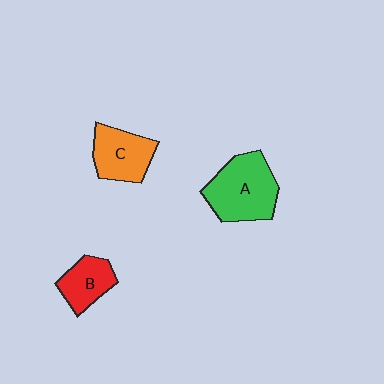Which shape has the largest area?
Shape A (green).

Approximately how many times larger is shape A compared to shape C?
Approximately 1.4 times.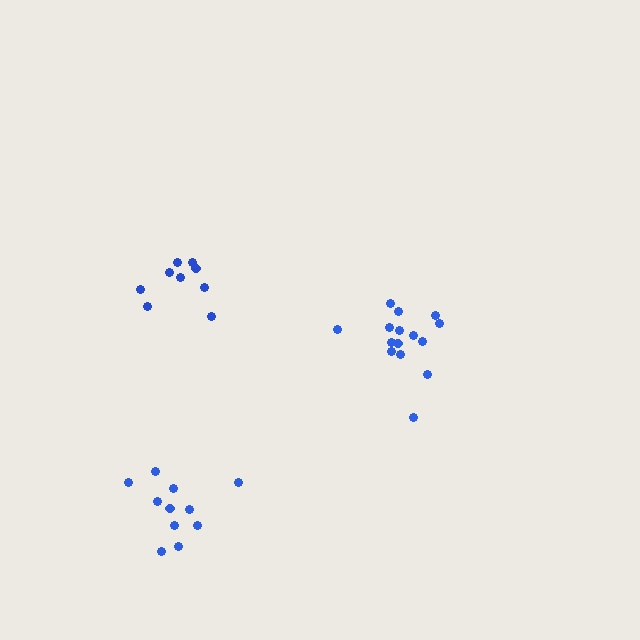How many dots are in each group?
Group 1: 15 dots, Group 2: 9 dots, Group 3: 11 dots (35 total).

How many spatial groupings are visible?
There are 3 spatial groupings.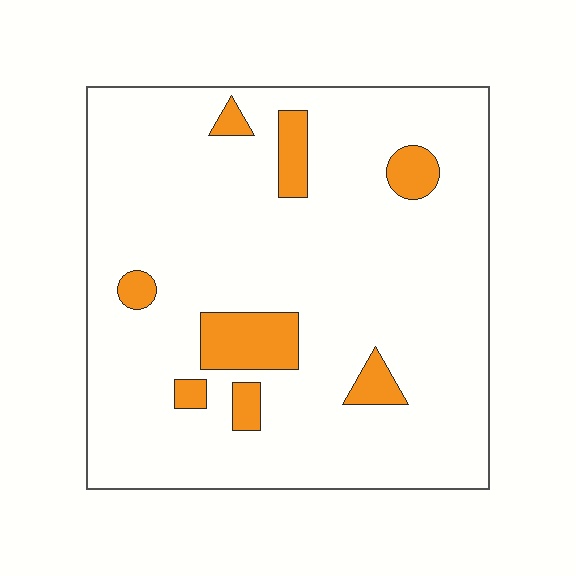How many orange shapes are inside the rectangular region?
8.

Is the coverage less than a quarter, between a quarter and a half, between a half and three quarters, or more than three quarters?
Less than a quarter.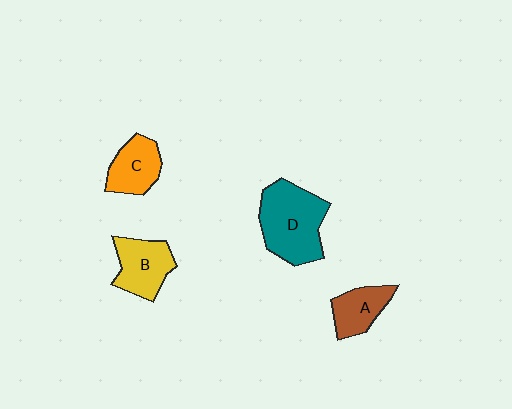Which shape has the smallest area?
Shape A (brown).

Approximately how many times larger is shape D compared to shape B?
Approximately 1.5 times.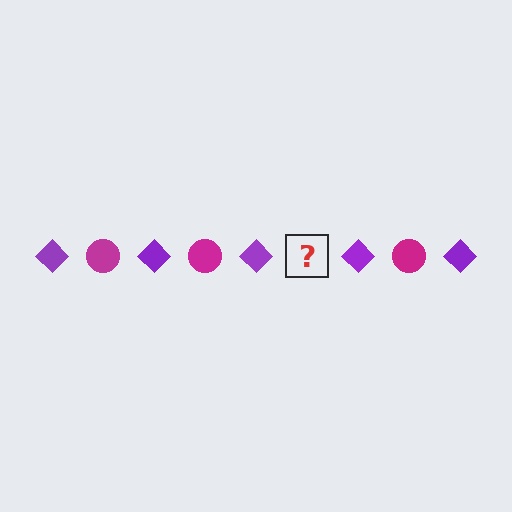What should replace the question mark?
The question mark should be replaced with a magenta circle.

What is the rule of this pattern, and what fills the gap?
The rule is that the pattern alternates between purple diamond and magenta circle. The gap should be filled with a magenta circle.